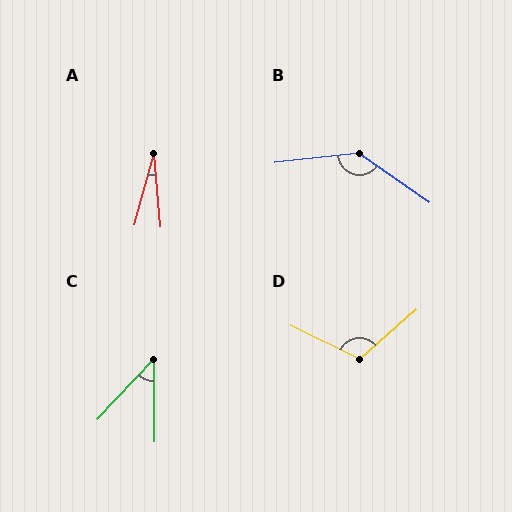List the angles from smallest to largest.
A (20°), C (43°), D (113°), B (138°).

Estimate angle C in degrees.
Approximately 43 degrees.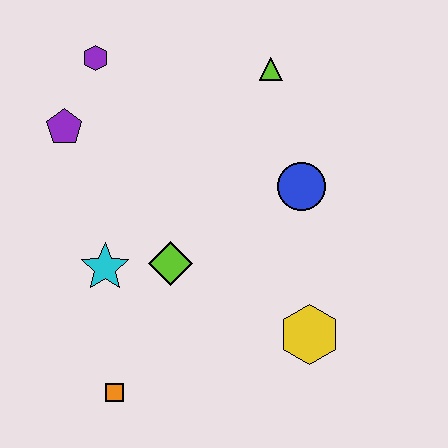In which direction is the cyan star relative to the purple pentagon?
The cyan star is below the purple pentagon.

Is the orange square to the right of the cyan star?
Yes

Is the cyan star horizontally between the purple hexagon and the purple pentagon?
No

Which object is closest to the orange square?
The cyan star is closest to the orange square.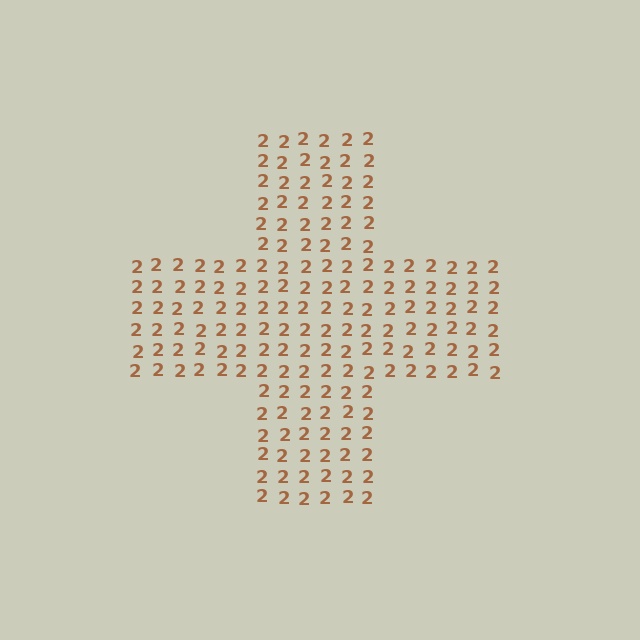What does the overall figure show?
The overall figure shows a cross.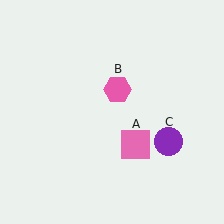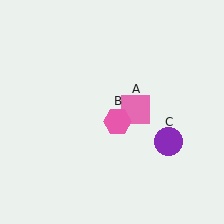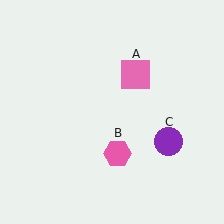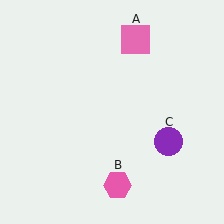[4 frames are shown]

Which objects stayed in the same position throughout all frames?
Purple circle (object C) remained stationary.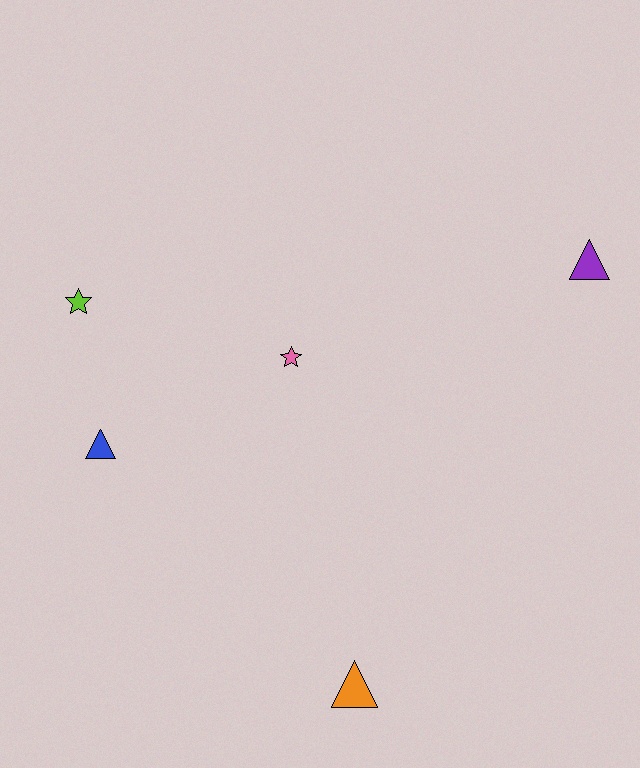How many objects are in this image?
There are 5 objects.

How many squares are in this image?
There are no squares.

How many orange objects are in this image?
There is 1 orange object.